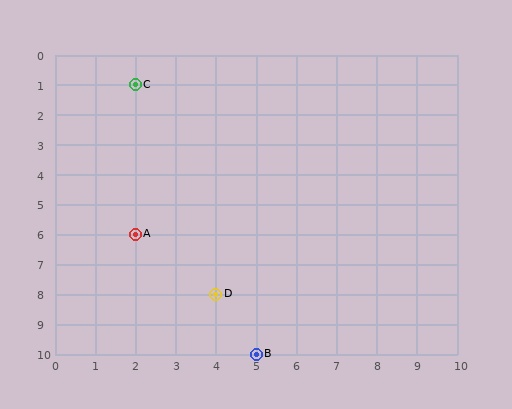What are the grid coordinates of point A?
Point A is at grid coordinates (2, 6).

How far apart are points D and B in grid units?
Points D and B are 1 column and 2 rows apart (about 2.2 grid units diagonally).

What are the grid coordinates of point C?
Point C is at grid coordinates (2, 1).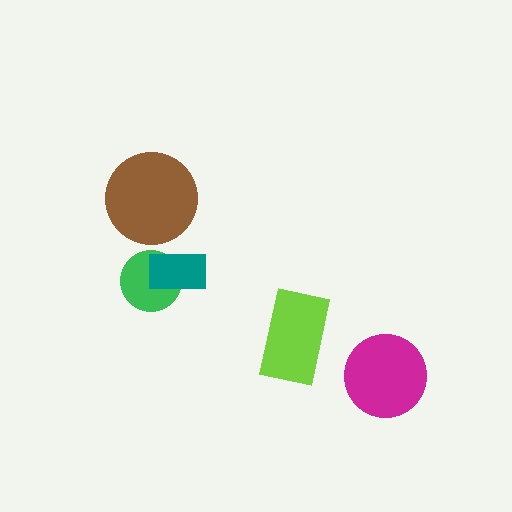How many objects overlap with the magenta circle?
0 objects overlap with the magenta circle.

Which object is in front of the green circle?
The teal rectangle is in front of the green circle.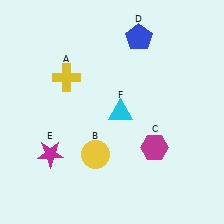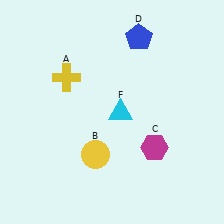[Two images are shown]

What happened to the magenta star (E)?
The magenta star (E) was removed in Image 2. It was in the bottom-left area of Image 1.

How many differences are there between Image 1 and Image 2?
There is 1 difference between the two images.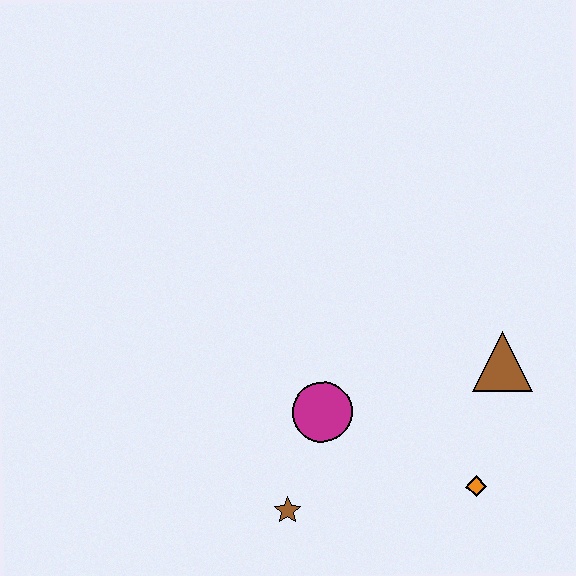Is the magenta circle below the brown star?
No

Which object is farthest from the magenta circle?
The brown triangle is farthest from the magenta circle.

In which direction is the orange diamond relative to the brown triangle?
The orange diamond is below the brown triangle.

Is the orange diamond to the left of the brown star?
No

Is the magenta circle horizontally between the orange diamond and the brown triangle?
No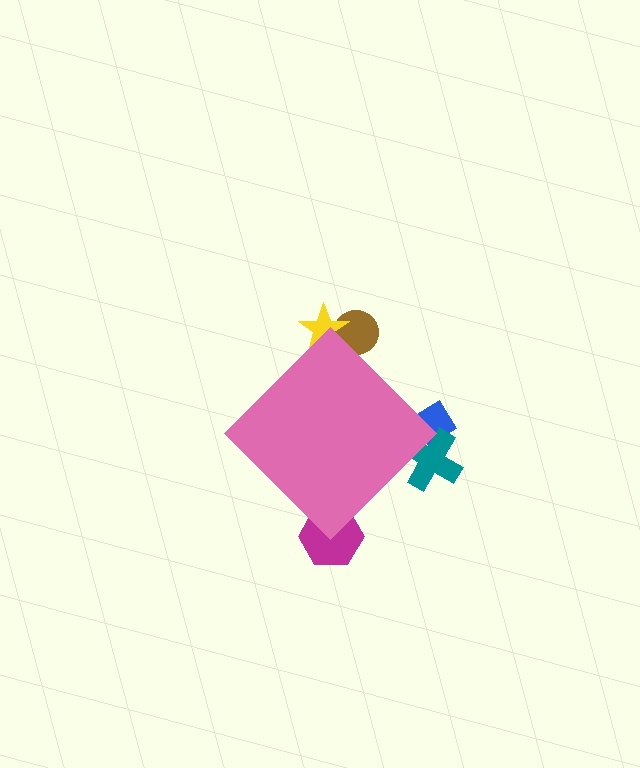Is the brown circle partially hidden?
Yes, the brown circle is partially hidden behind the pink diamond.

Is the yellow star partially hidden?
Yes, the yellow star is partially hidden behind the pink diamond.